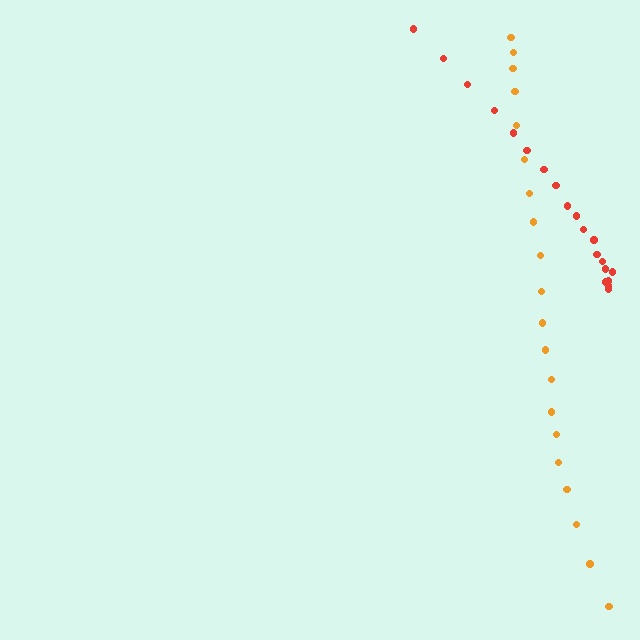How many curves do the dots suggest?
There are 2 distinct paths.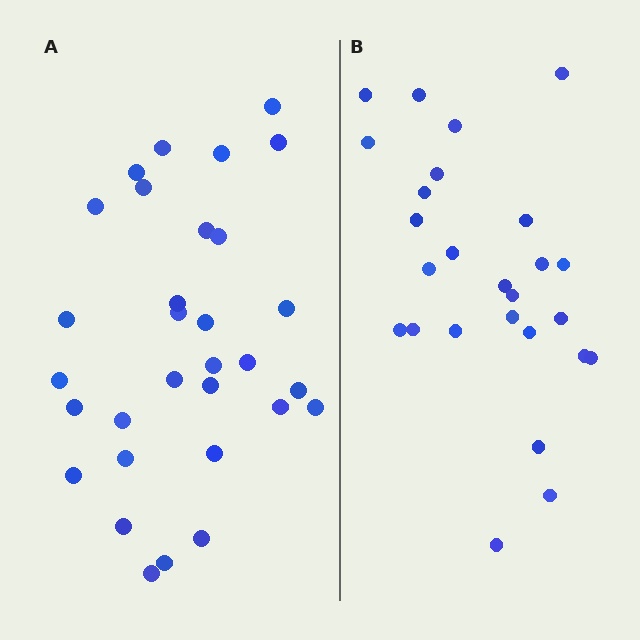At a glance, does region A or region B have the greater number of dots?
Region A (the left region) has more dots.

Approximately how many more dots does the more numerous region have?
Region A has about 5 more dots than region B.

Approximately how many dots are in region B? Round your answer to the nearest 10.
About 30 dots. (The exact count is 26, which rounds to 30.)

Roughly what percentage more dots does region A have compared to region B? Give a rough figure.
About 20% more.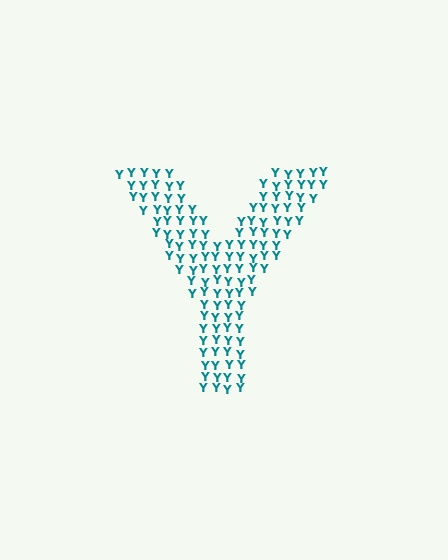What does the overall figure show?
The overall figure shows the letter Y.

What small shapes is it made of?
It is made of small letter Y's.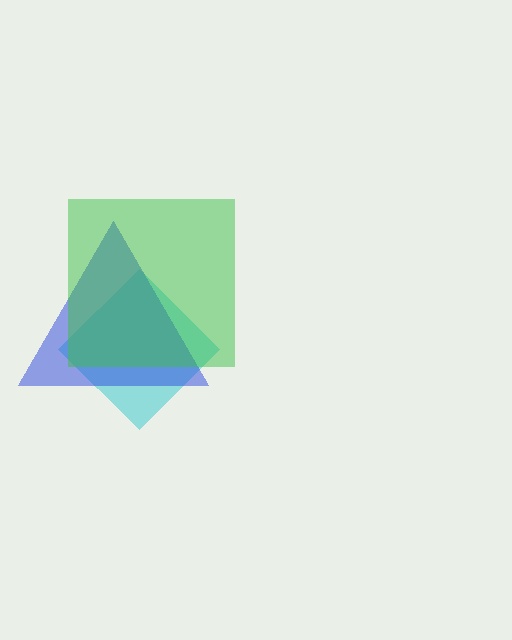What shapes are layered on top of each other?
The layered shapes are: a cyan diamond, a blue triangle, a green square.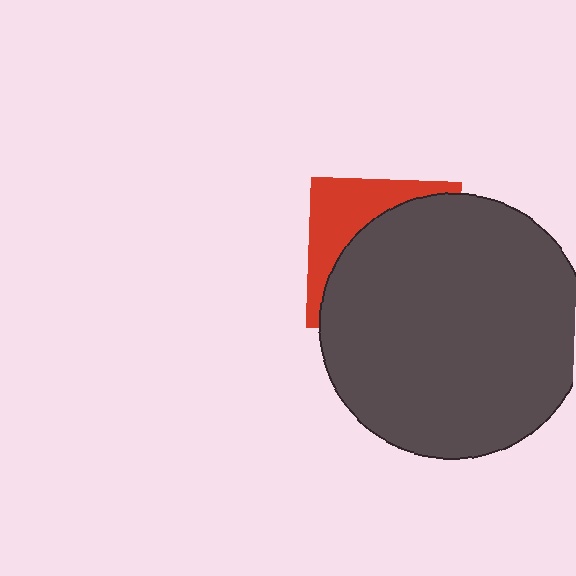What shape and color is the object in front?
The object in front is a dark gray circle.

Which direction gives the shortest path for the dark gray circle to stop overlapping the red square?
Moving toward the lower-right gives the shortest separation.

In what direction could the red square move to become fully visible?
The red square could move toward the upper-left. That would shift it out from behind the dark gray circle entirely.